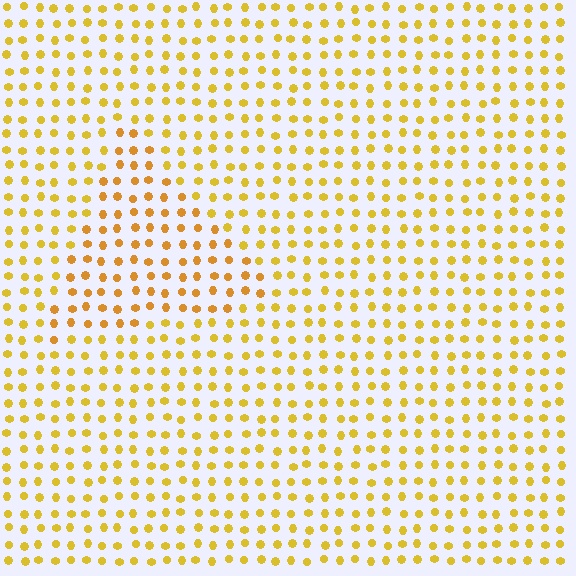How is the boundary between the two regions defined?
The boundary is defined purely by a slight shift in hue (about 17 degrees). Spacing, size, and orientation are identical on both sides.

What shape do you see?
I see a triangle.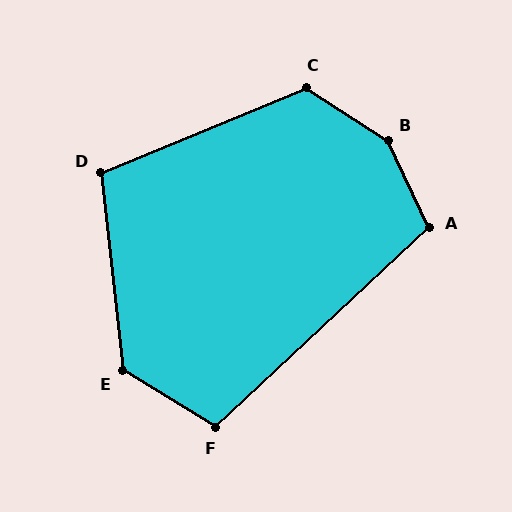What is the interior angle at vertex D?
Approximately 106 degrees (obtuse).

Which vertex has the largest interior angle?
B, at approximately 148 degrees.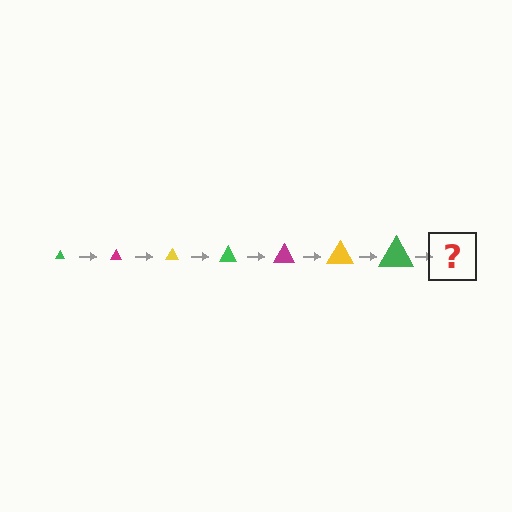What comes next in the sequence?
The next element should be a magenta triangle, larger than the previous one.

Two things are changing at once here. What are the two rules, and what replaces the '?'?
The two rules are that the triangle grows larger each step and the color cycles through green, magenta, and yellow. The '?' should be a magenta triangle, larger than the previous one.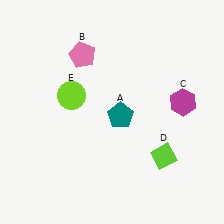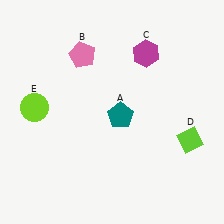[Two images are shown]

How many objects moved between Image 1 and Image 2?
3 objects moved between the two images.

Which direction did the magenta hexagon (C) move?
The magenta hexagon (C) moved up.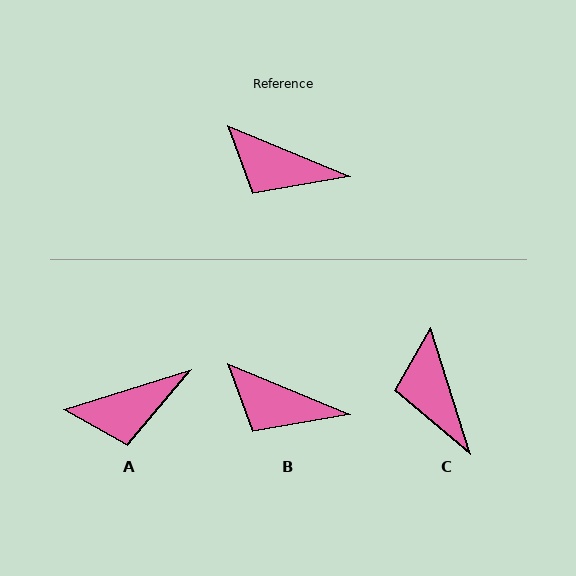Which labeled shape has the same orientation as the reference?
B.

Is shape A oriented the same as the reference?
No, it is off by about 39 degrees.